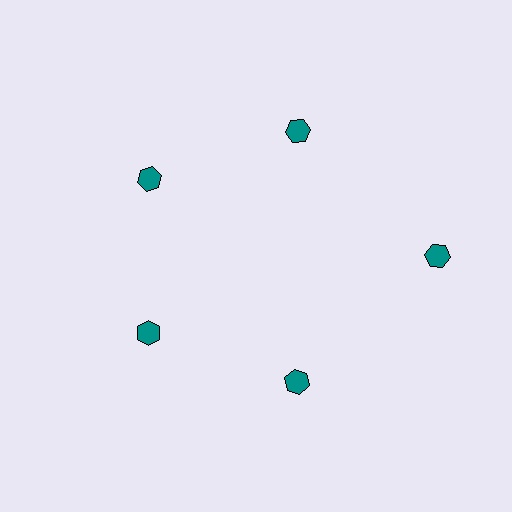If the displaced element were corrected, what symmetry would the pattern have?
It would have 5-fold rotational symmetry — the pattern would map onto itself every 72 degrees.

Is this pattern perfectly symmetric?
No. The 5 teal hexagons are arranged in a ring, but one element near the 3 o'clock position is pushed outward from the center, breaking the 5-fold rotational symmetry.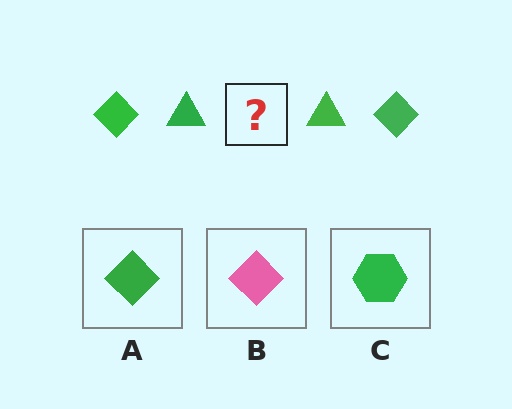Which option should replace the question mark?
Option A.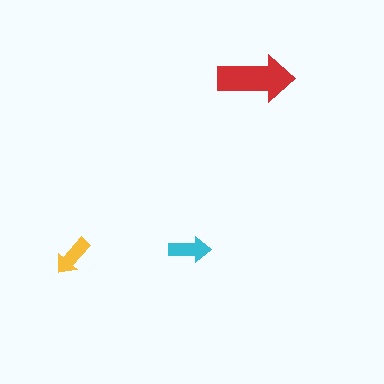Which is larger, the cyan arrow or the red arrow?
The red one.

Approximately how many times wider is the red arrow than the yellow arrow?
About 2 times wider.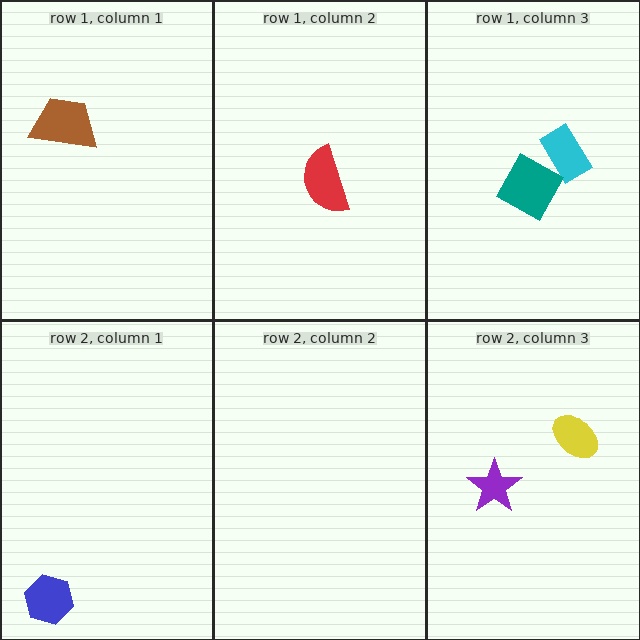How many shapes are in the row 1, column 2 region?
1.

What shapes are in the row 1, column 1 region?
The brown trapezoid.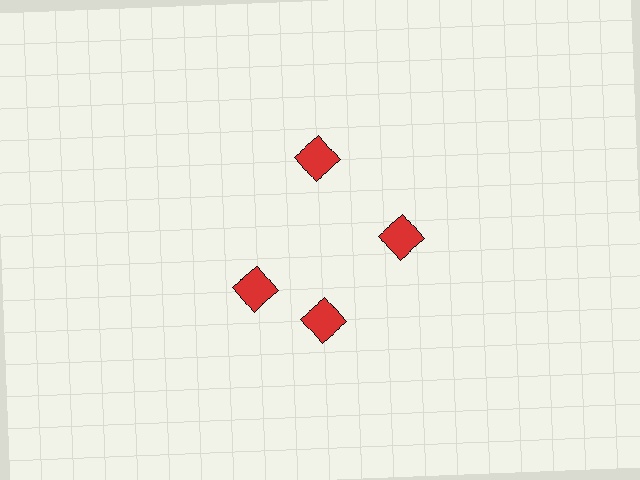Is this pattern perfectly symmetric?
No. The 4 red squares are arranged in a ring, but one element near the 9 o'clock position is rotated out of alignment along the ring, breaking the 4-fold rotational symmetry.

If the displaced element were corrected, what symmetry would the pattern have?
It would have 4-fold rotational symmetry — the pattern would map onto itself every 90 degrees.